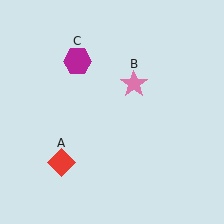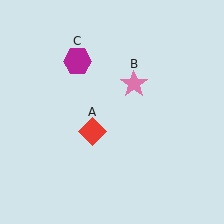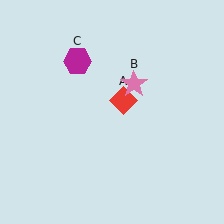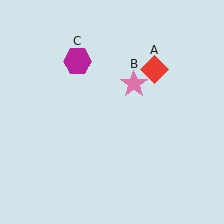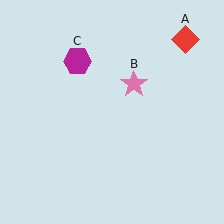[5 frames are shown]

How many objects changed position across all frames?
1 object changed position: red diamond (object A).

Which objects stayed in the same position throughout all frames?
Pink star (object B) and magenta hexagon (object C) remained stationary.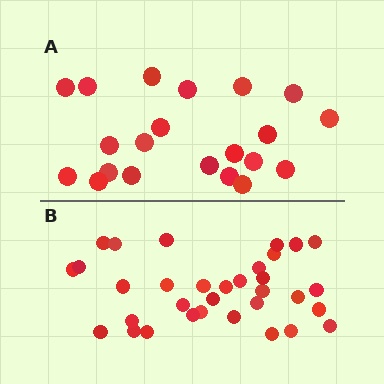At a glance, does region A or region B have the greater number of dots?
Region B (the bottom region) has more dots.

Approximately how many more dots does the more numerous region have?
Region B has roughly 12 or so more dots than region A.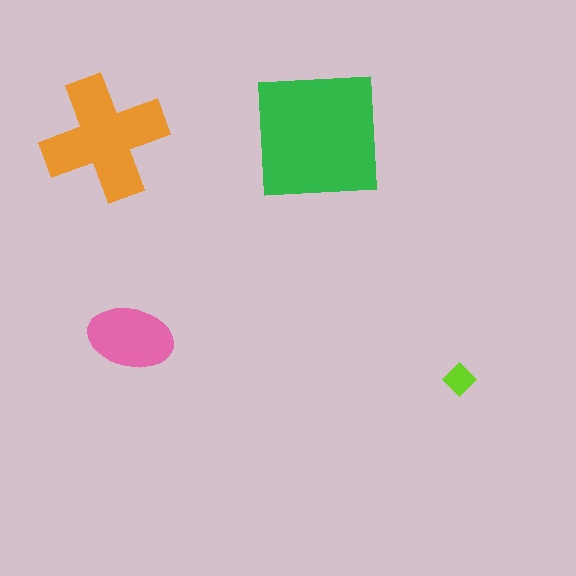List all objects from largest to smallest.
The green square, the orange cross, the pink ellipse, the lime diamond.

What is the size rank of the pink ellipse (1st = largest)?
3rd.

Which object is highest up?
The green square is topmost.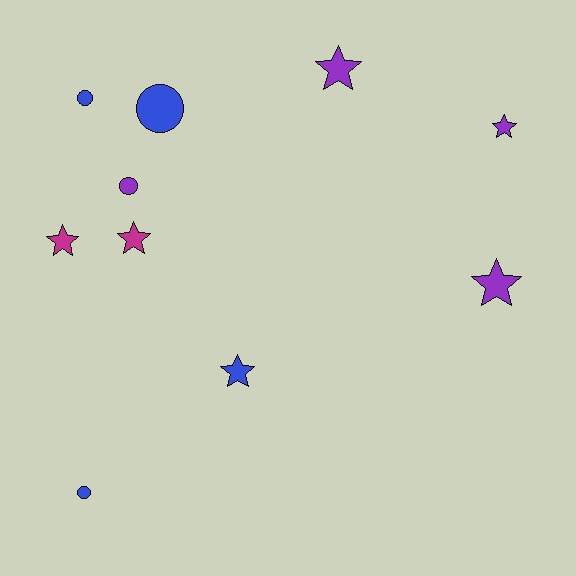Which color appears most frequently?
Purple, with 4 objects.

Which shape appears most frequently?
Star, with 6 objects.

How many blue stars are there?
There is 1 blue star.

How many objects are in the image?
There are 10 objects.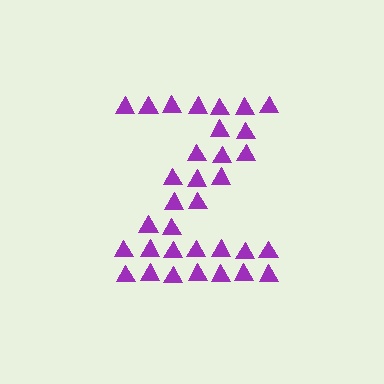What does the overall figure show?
The overall figure shows the letter Z.